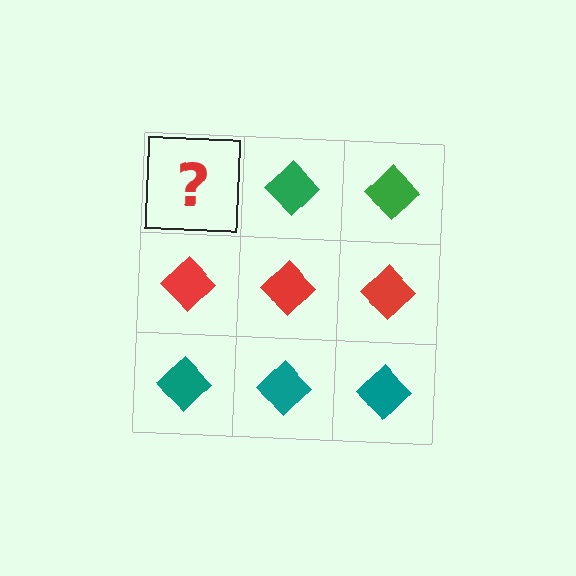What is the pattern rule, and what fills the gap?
The rule is that each row has a consistent color. The gap should be filled with a green diamond.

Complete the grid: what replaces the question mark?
The question mark should be replaced with a green diamond.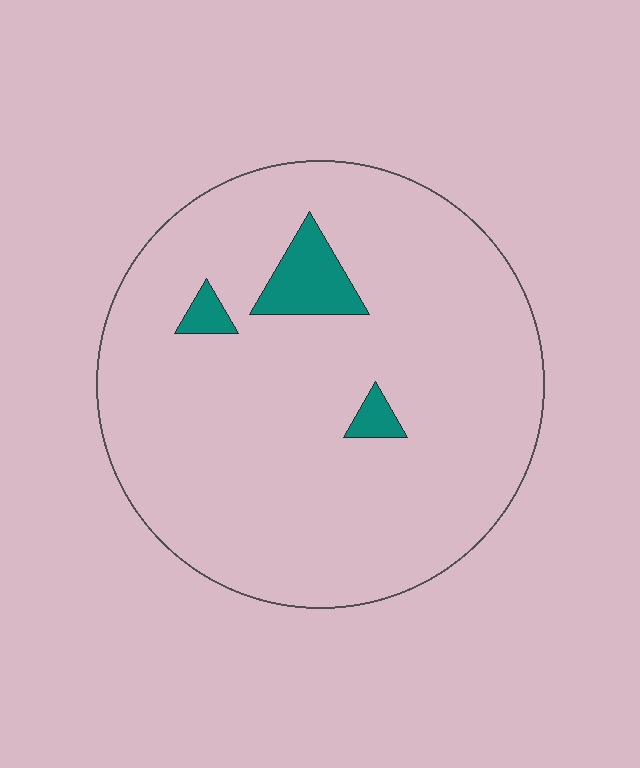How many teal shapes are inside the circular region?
3.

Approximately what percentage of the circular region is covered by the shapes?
Approximately 5%.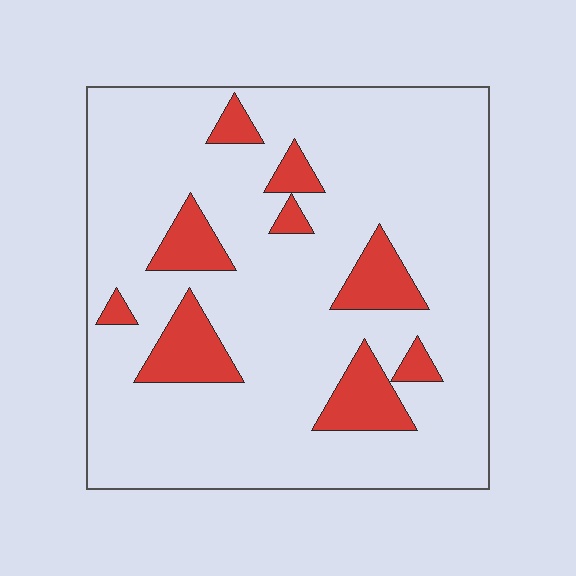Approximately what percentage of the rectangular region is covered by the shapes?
Approximately 15%.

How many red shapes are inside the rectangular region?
9.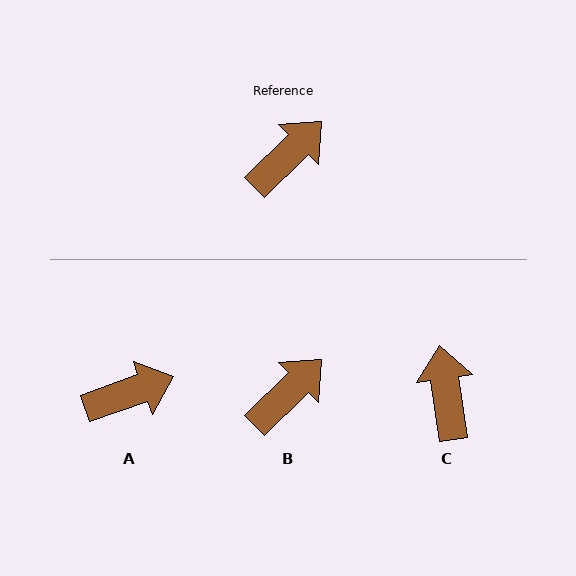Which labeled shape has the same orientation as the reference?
B.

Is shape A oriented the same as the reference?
No, it is off by about 25 degrees.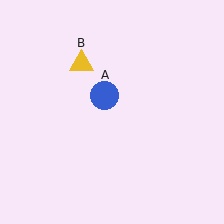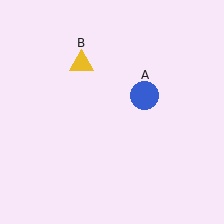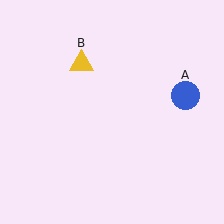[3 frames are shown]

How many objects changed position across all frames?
1 object changed position: blue circle (object A).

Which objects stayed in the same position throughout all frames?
Yellow triangle (object B) remained stationary.